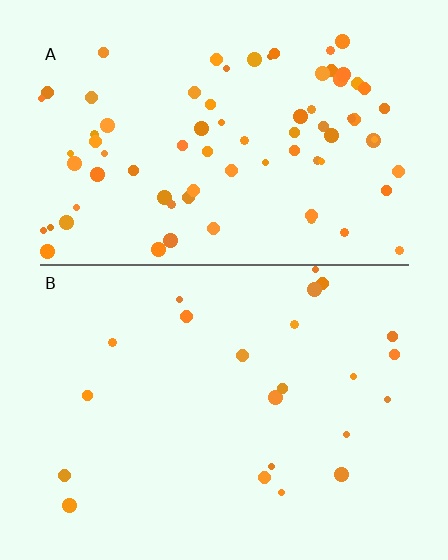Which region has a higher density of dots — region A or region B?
A (the top).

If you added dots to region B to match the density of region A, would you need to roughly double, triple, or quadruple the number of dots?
Approximately triple.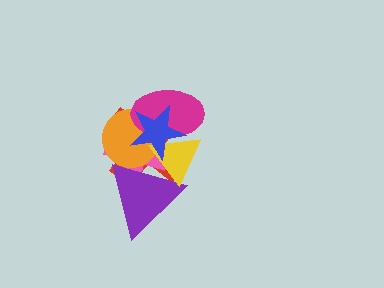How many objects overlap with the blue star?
6 objects overlap with the blue star.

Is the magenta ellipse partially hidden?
Yes, it is partially covered by another shape.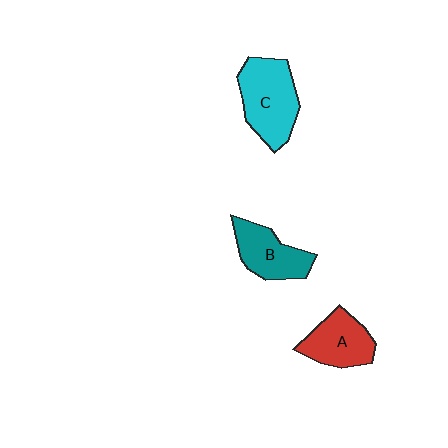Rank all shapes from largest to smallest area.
From largest to smallest: C (cyan), B (teal), A (red).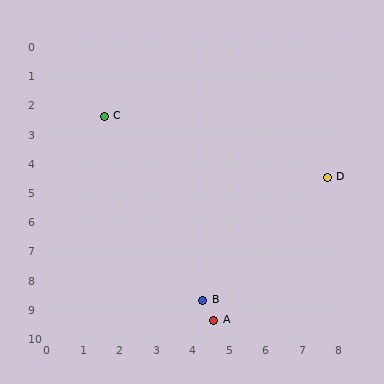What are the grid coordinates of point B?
Point B is at approximately (4.3, 8.7).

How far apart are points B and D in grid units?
Points B and D are about 5.4 grid units apart.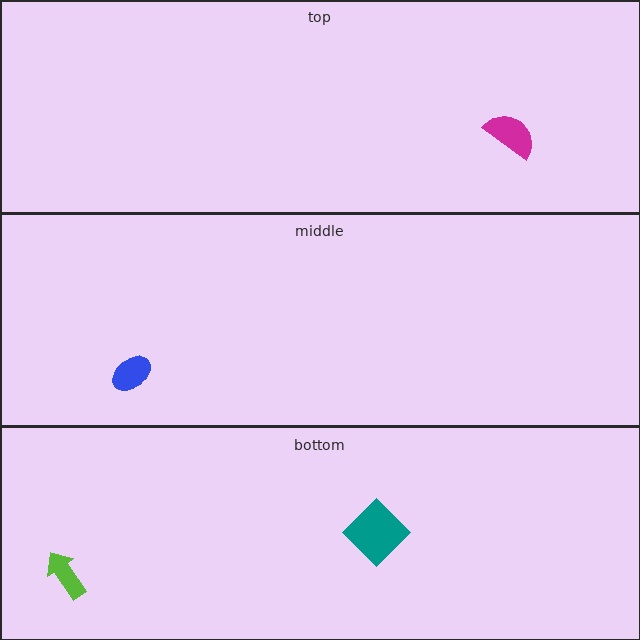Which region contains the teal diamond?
The bottom region.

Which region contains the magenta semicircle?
The top region.